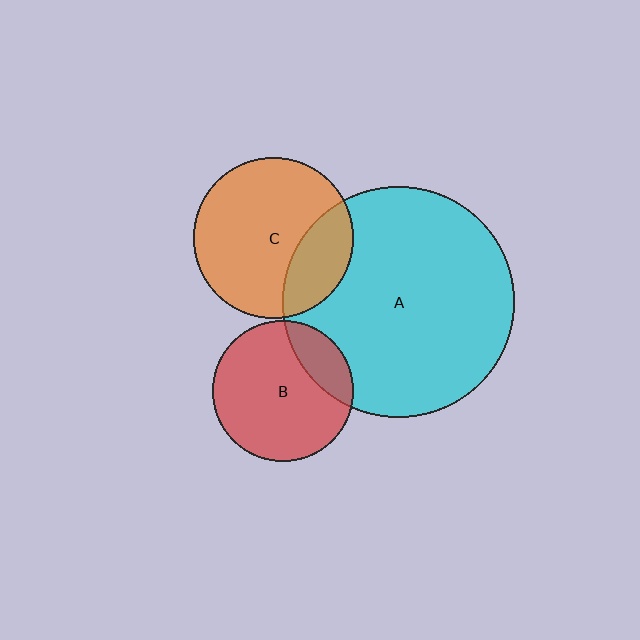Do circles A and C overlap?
Yes.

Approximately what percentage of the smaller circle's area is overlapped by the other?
Approximately 25%.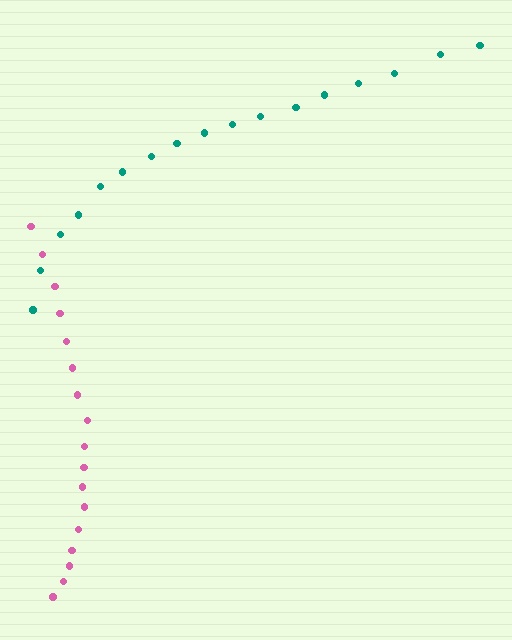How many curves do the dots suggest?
There are 2 distinct paths.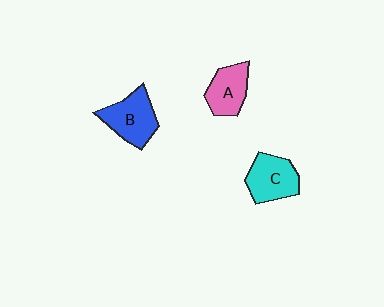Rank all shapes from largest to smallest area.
From largest to smallest: B (blue), C (cyan), A (pink).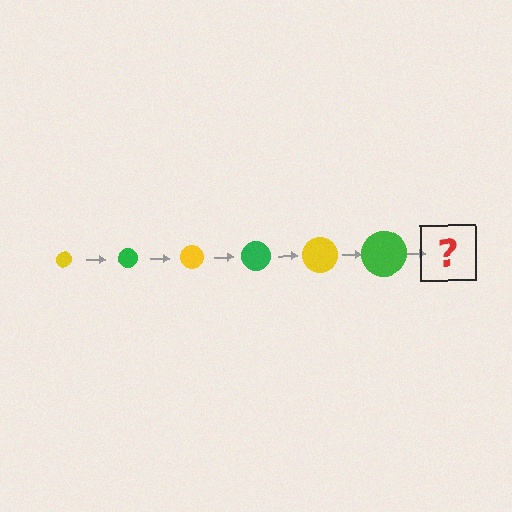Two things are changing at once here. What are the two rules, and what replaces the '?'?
The two rules are that the circle grows larger each step and the color cycles through yellow and green. The '?' should be a yellow circle, larger than the previous one.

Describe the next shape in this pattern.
It should be a yellow circle, larger than the previous one.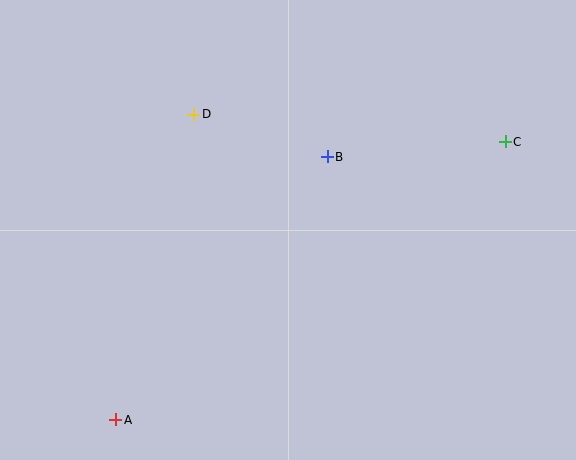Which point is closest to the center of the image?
Point B at (327, 157) is closest to the center.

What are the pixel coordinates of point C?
Point C is at (505, 142).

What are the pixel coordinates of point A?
Point A is at (116, 420).